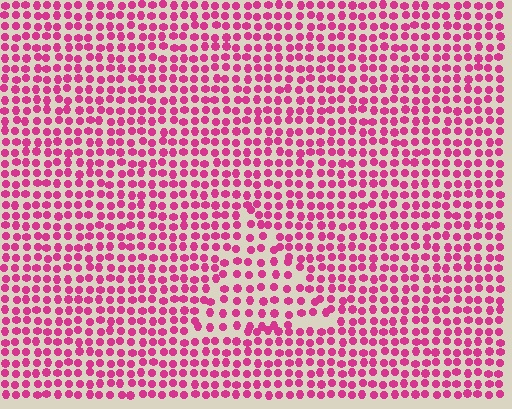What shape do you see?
I see a triangle.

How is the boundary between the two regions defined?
The boundary is defined by a change in element density (approximately 1.5x ratio). All elements are the same color, size, and shape.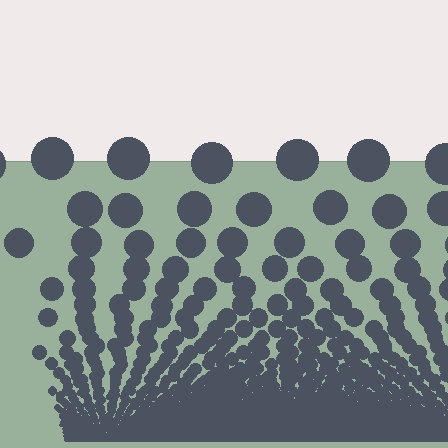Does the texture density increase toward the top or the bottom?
Density increases toward the bottom.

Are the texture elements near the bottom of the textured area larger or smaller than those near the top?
Smaller. The gradient is inverted — elements near the bottom are smaller and denser.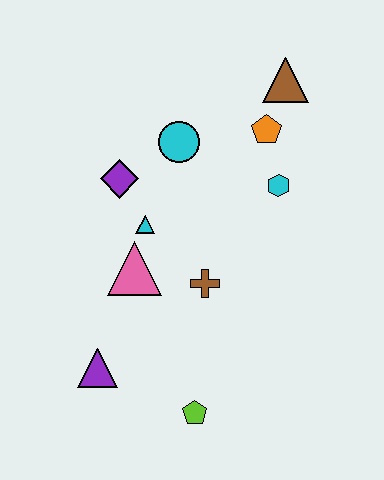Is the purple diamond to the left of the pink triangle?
Yes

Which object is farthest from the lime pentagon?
The brown triangle is farthest from the lime pentagon.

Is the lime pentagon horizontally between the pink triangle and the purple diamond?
No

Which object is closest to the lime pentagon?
The purple triangle is closest to the lime pentagon.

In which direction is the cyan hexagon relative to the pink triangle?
The cyan hexagon is to the right of the pink triangle.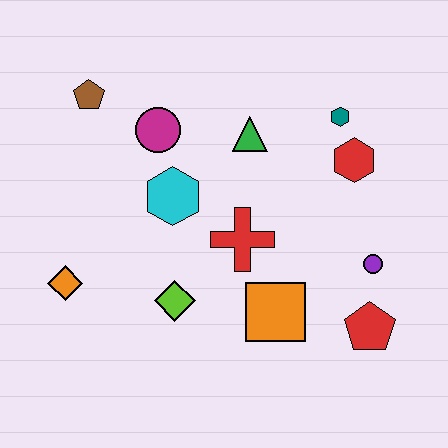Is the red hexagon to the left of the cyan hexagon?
No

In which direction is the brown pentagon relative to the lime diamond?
The brown pentagon is above the lime diamond.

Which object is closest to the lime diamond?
The red cross is closest to the lime diamond.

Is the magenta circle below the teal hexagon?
Yes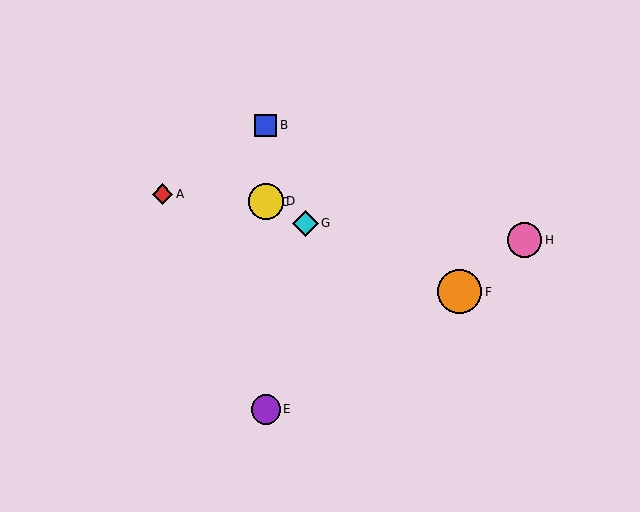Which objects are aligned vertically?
Objects B, C, D, E are aligned vertically.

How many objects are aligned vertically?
4 objects (B, C, D, E) are aligned vertically.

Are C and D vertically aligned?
Yes, both are at x≈266.